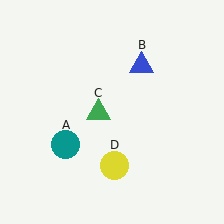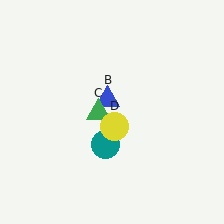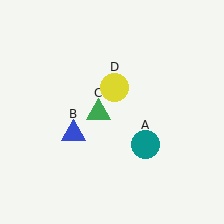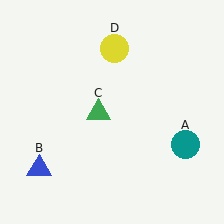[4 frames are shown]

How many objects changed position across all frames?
3 objects changed position: teal circle (object A), blue triangle (object B), yellow circle (object D).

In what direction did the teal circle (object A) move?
The teal circle (object A) moved right.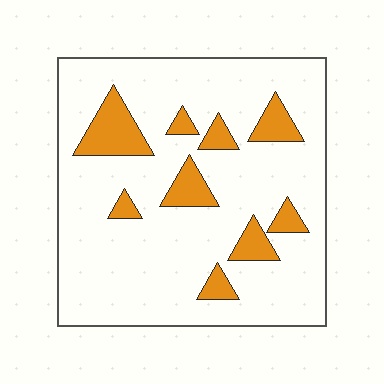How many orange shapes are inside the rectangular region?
9.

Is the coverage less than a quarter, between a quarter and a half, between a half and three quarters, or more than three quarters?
Less than a quarter.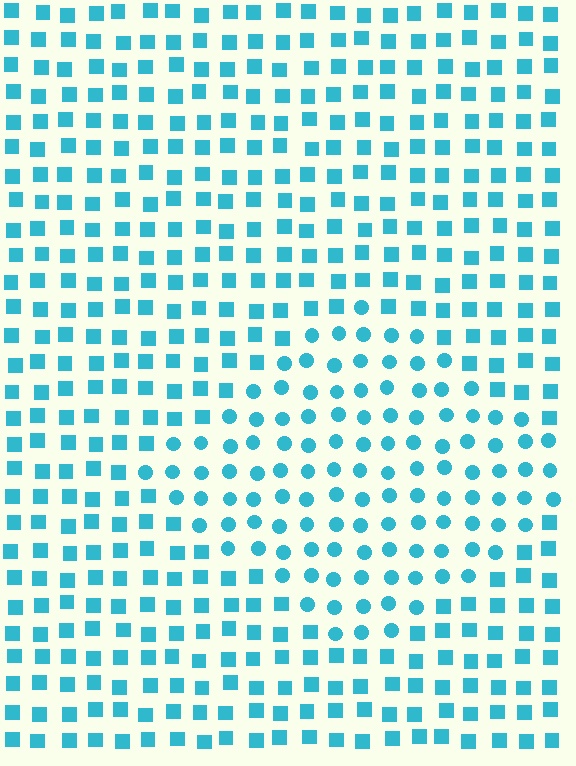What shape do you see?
I see a diamond.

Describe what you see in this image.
The image is filled with small cyan elements arranged in a uniform grid. A diamond-shaped region contains circles, while the surrounding area contains squares. The boundary is defined purely by the change in element shape.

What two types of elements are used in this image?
The image uses circles inside the diamond region and squares outside it.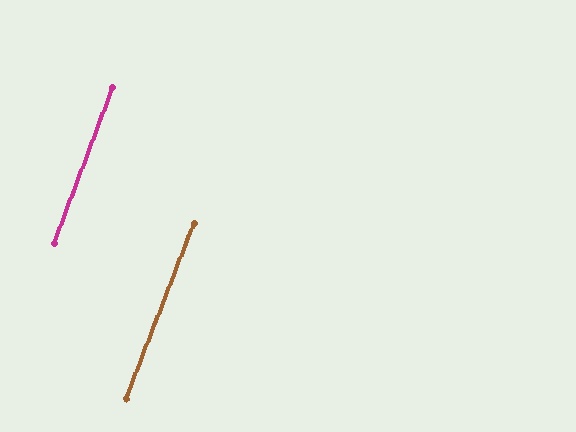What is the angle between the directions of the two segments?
Approximately 0 degrees.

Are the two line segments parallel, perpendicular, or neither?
Parallel — their directions differ by only 0.3°.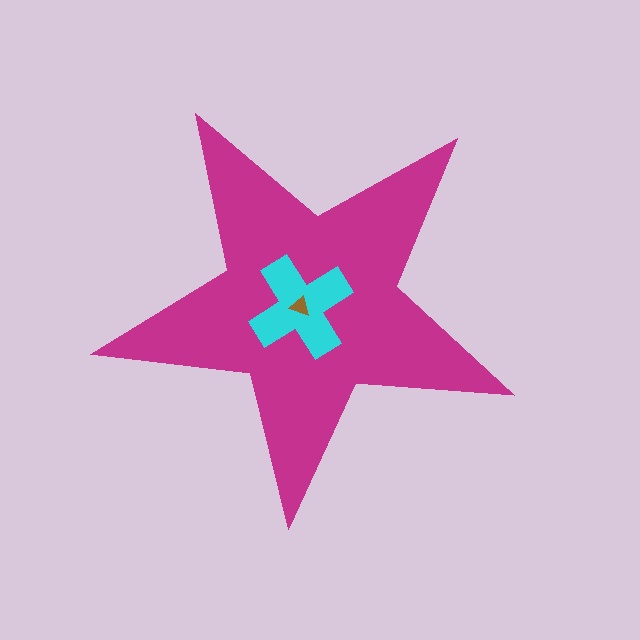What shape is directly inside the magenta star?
The cyan cross.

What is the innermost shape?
The brown triangle.